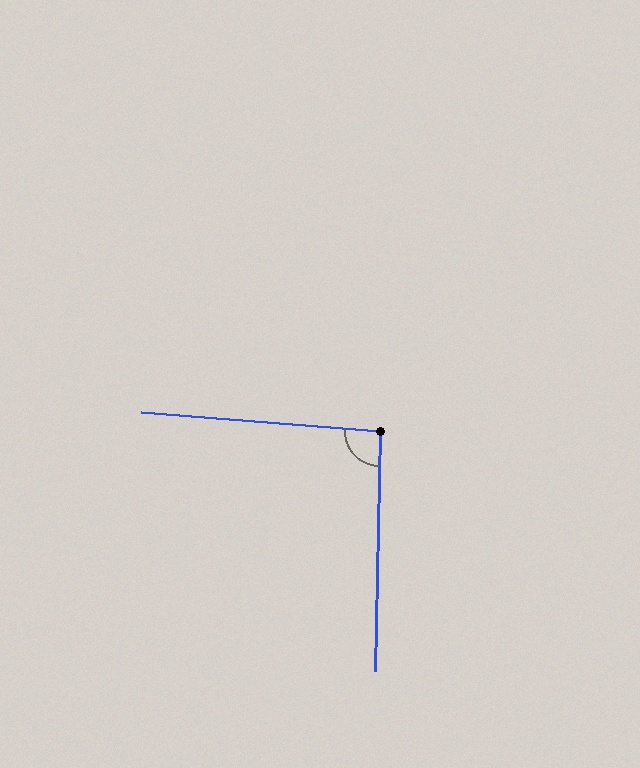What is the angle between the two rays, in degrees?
Approximately 93 degrees.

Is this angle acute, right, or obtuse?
It is approximately a right angle.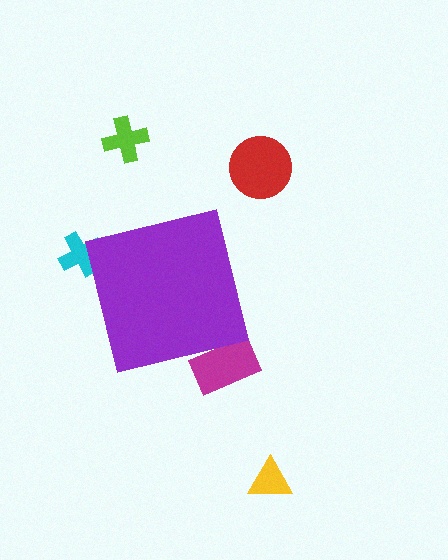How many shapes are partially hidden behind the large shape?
2 shapes are partially hidden.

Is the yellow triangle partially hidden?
No, the yellow triangle is fully visible.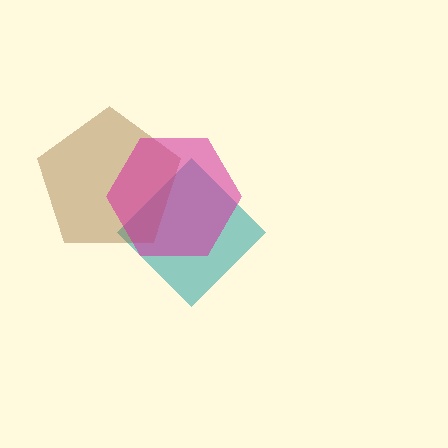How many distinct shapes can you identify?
There are 3 distinct shapes: a teal diamond, a brown pentagon, a magenta hexagon.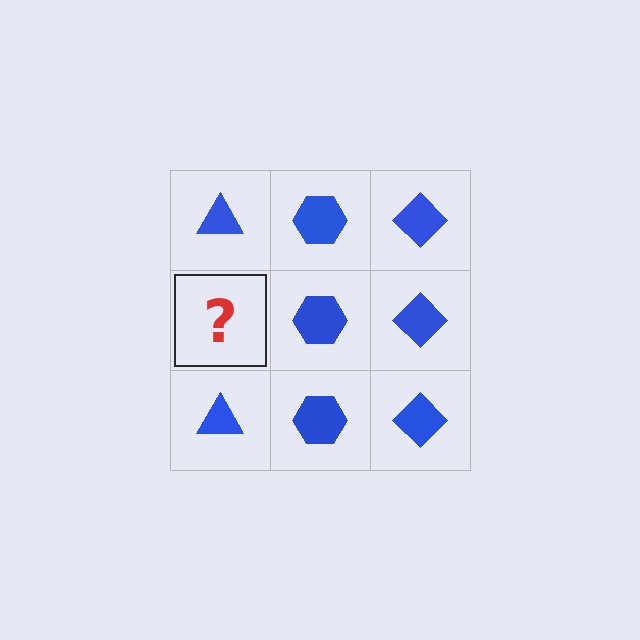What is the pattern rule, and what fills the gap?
The rule is that each column has a consistent shape. The gap should be filled with a blue triangle.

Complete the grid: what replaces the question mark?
The question mark should be replaced with a blue triangle.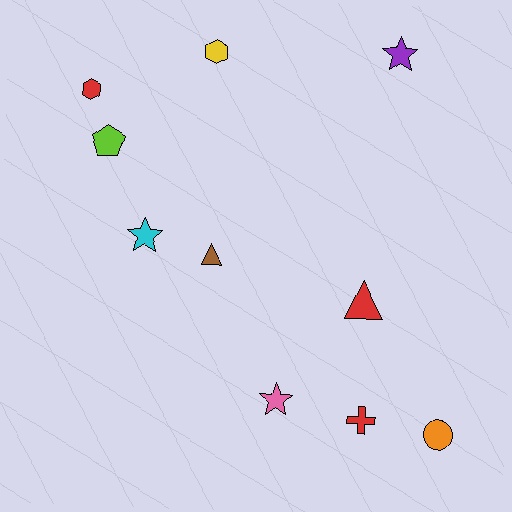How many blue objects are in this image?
There are no blue objects.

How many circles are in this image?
There is 1 circle.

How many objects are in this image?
There are 10 objects.